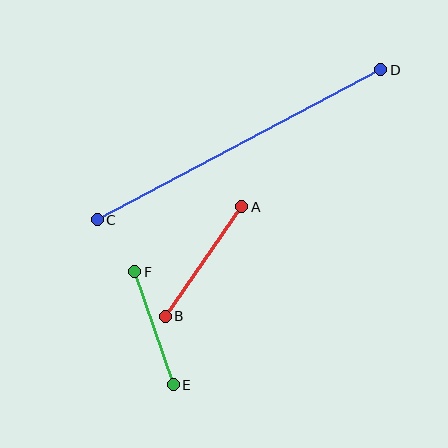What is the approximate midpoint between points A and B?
The midpoint is at approximately (203, 261) pixels.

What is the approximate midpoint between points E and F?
The midpoint is at approximately (154, 328) pixels.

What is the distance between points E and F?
The distance is approximately 119 pixels.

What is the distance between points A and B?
The distance is approximately 133 pixels.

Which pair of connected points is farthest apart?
Points C and D are farthest apart.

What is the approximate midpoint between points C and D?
The midpoint is at approximately (239, 145) pixels.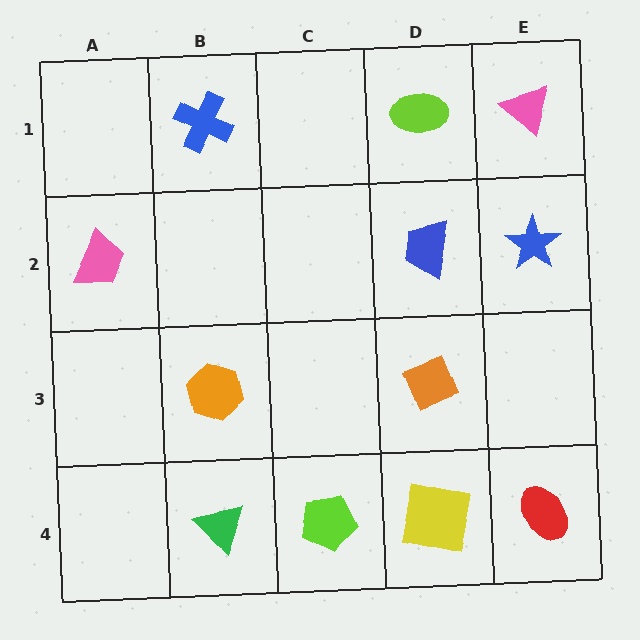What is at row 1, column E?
A pink triangle.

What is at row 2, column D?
A blue trapezoid.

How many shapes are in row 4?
4 shapes.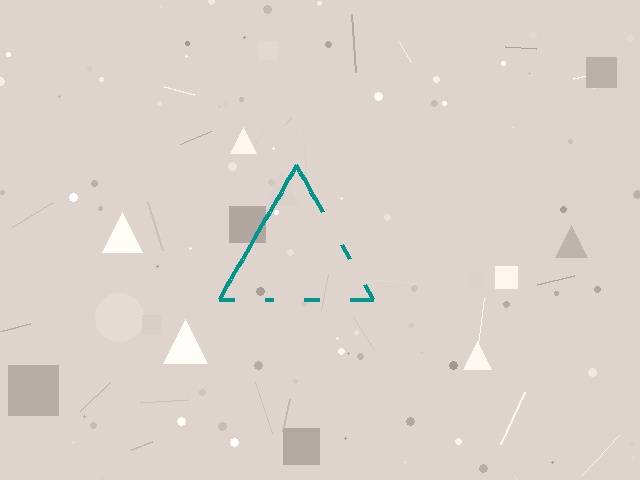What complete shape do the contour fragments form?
The contour fragments form a triangle.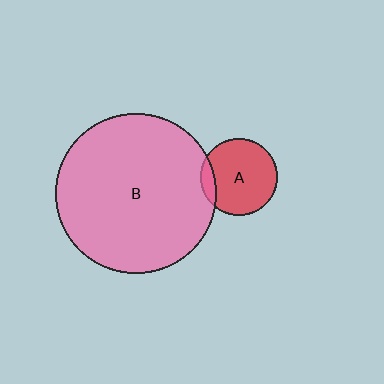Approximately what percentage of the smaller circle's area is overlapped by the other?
Approximately 10%.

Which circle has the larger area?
Circle B (pink).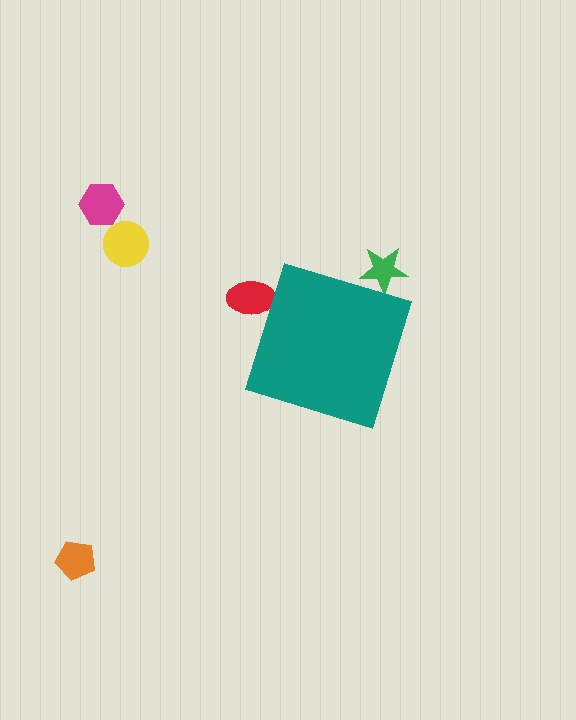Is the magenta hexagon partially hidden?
No, the magenta hexagon is fully visible.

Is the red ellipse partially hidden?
Yes, the red ellipse is partially hidden behind the teal diamond.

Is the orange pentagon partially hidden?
No, the orange pentagon is fully visible.